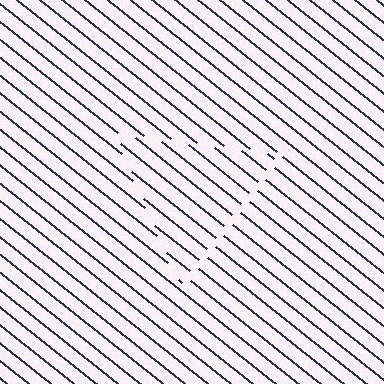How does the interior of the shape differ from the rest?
The interior of the shape contains the same grating, shifted by half a period — the contour is defined by the phase discontinuity where line-ends from the inner and outer gratings abut.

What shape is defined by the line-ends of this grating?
An illusory triangle. The interior of the shape contains the same grating, shifted by half a period — the contour is defined by the phase discontinuity where line-ends from the inner and outer gratings abut.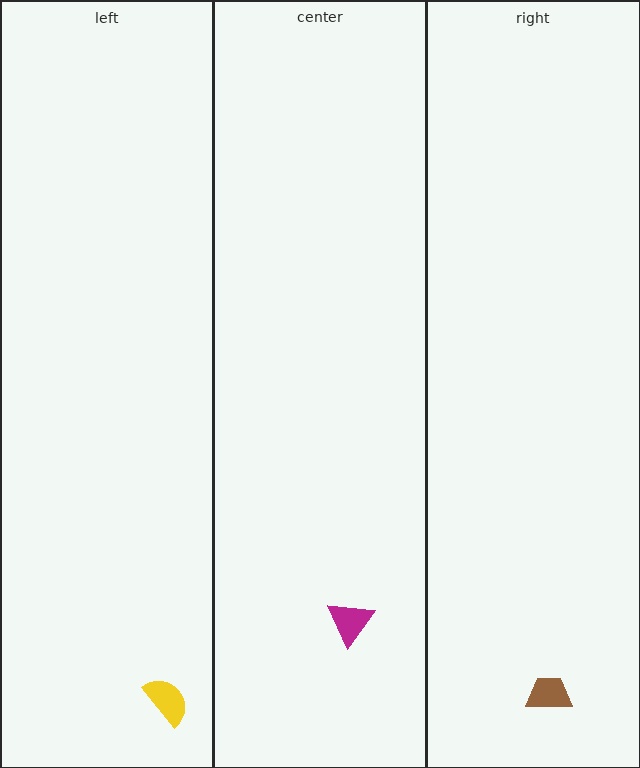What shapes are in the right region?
The brown trapezoid.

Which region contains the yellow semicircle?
The left region.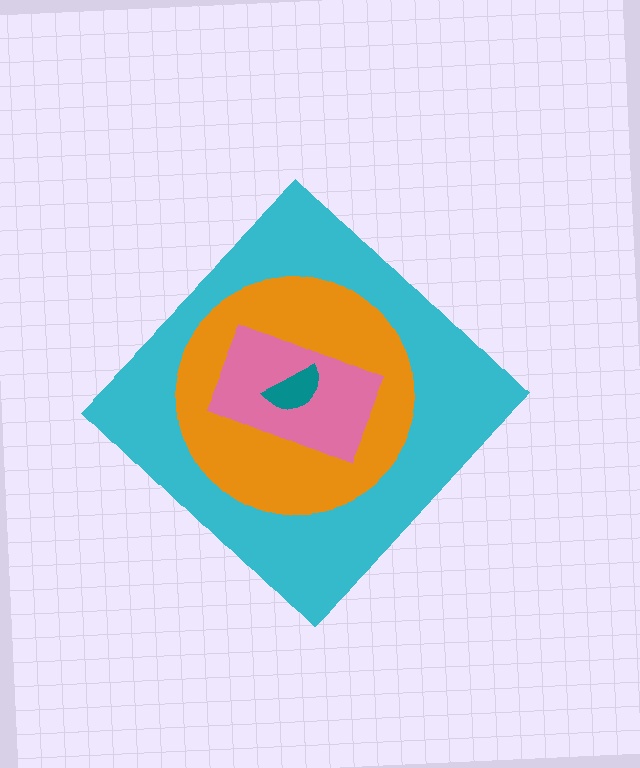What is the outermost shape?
The cyan diamond.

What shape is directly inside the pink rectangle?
The teal semicircle.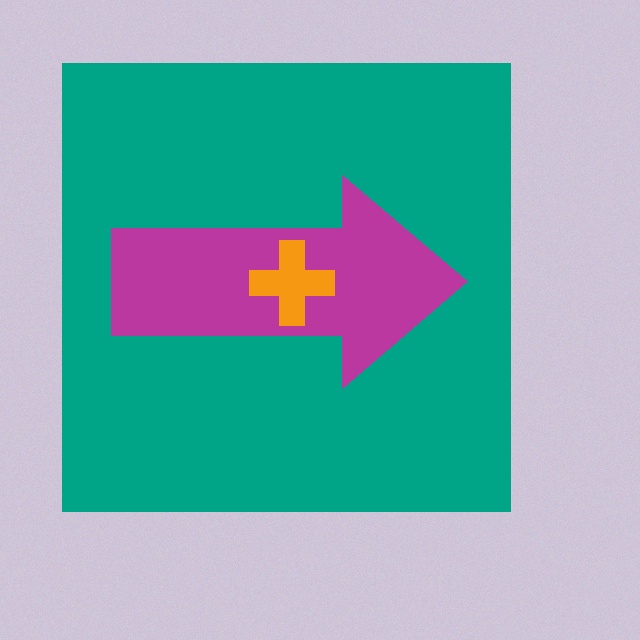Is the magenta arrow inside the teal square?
Yes.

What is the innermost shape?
The orange cross.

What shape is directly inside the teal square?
The magenta arrow.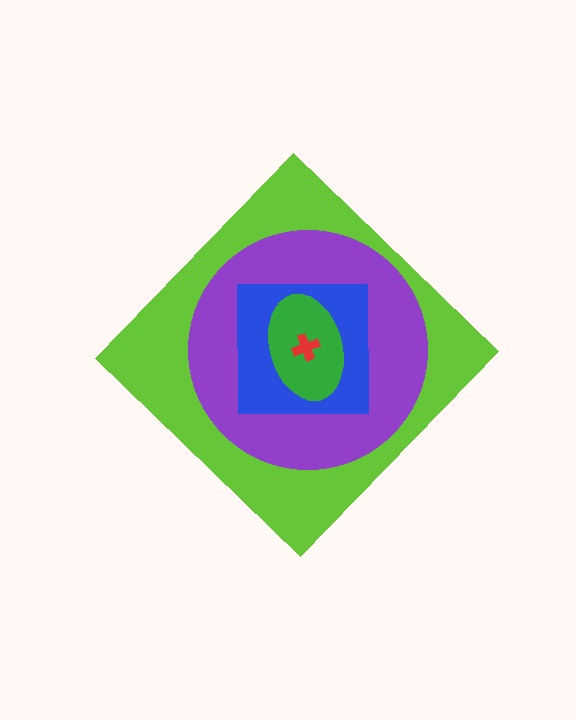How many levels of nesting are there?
5.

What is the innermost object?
The red cross.